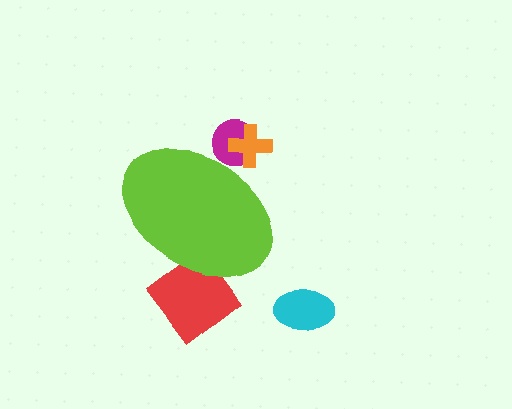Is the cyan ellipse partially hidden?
No, the cyan ellipse is fully visible.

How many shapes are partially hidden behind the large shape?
3 shapes are partially hidden.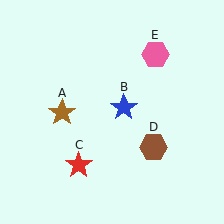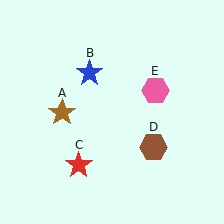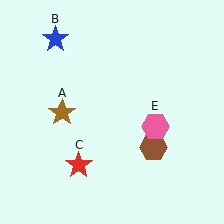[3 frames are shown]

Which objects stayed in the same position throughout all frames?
Brown star (object A) and red star (object C) and brown hexagon (object D) remained stationary.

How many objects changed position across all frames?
2 objects changed position: blue star (object B), pink hexagon (object E).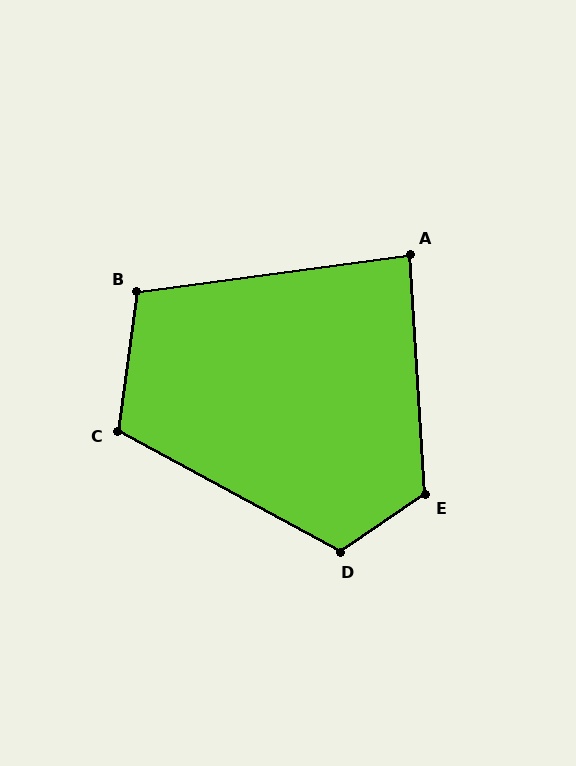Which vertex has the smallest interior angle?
A, at approximately 86 degrees.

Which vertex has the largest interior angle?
E, at approximately 120 degrees.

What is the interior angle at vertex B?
Approximately 105 degrees (obtuse).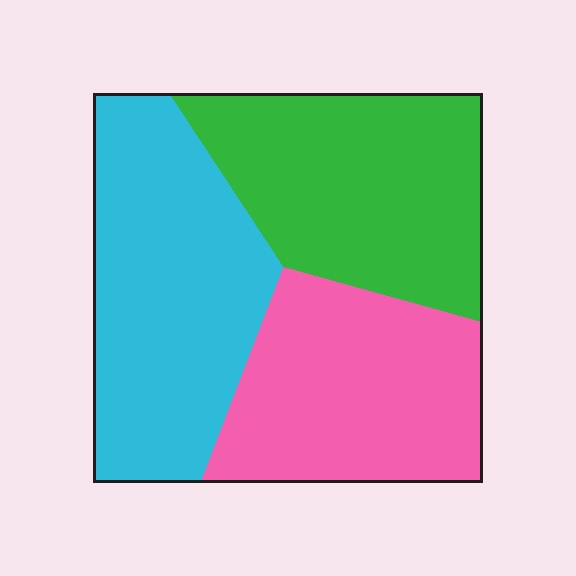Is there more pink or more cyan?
Cyan.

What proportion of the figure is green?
Green covers about 35% of the figure.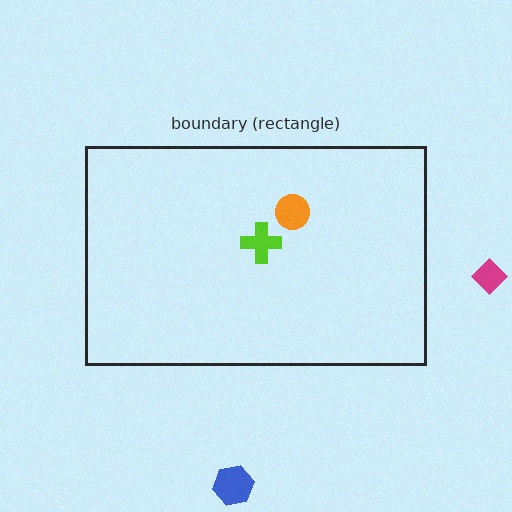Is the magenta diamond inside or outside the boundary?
Outside.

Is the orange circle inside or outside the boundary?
Inside.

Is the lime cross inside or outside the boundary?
Inside.